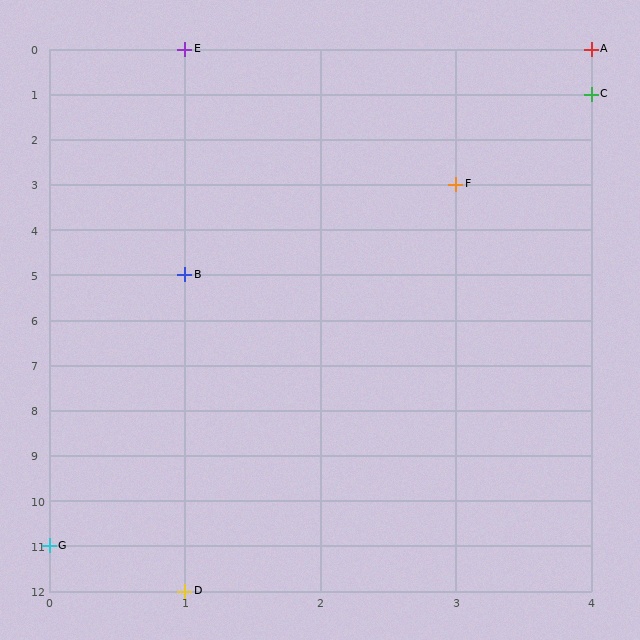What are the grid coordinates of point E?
Point E is at grid coordinates (1, 0).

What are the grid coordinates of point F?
Point F is at grid coordinates (3, 3).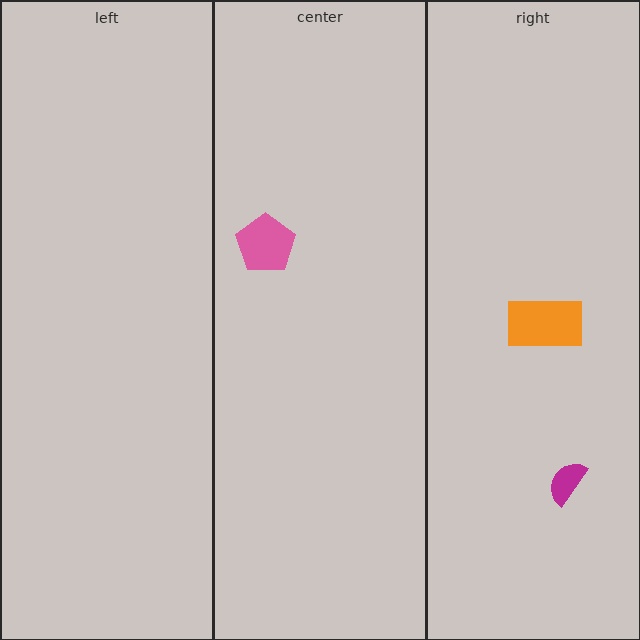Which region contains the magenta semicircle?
The right region.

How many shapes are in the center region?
1.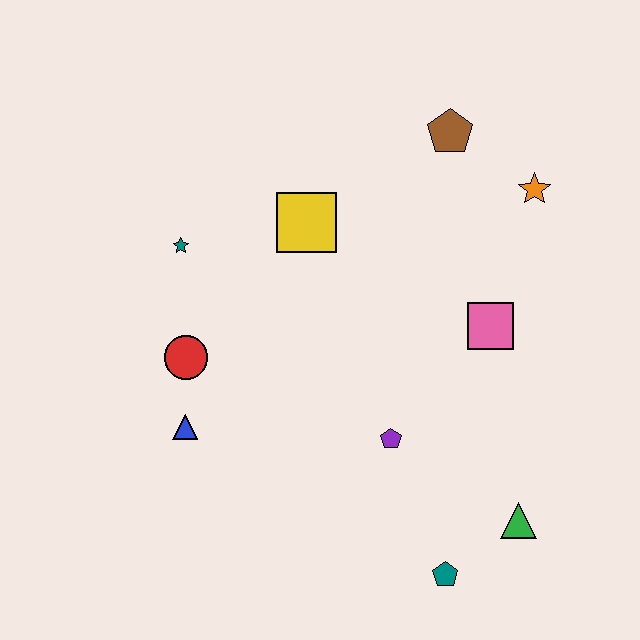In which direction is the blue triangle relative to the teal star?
The blue triangle is below the teal star.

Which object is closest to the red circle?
The blue triangle is closest to the red circle.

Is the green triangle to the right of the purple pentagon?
Yes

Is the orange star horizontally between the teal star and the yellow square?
No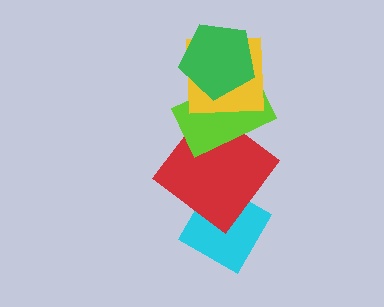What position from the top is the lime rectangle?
The lime rectangle is 3rd from the top.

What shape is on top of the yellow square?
The green pentagon is on top of the yellow square.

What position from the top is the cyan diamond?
The cyan diamond is 5th from the top.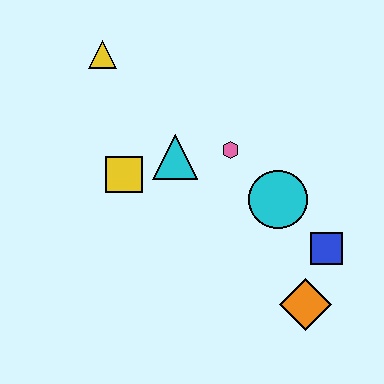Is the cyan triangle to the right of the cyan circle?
No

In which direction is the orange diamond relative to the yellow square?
The orange diamond is to the right of the yellow square.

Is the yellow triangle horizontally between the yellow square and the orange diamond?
No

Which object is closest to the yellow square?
The cyan triangle is closest to the yellow square.